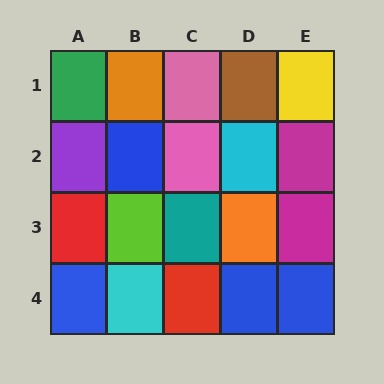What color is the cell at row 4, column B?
Cyan.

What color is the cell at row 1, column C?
Pink.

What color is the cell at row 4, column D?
Blue.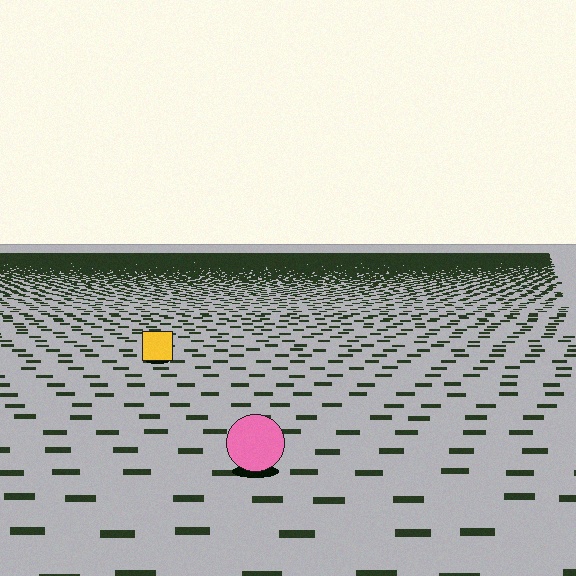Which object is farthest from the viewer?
The yellow square is farthest from the viewer. It appears smaller and the ground texture around it is denser.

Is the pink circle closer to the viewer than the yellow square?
Yes. The pink circle is closer — you can tell from the texture gradient: the ground texture is coarser near it.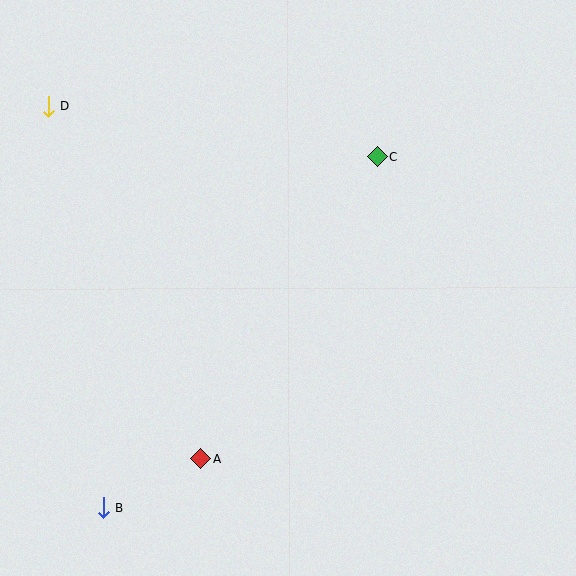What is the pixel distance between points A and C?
The distance between A and C is 350 pixels.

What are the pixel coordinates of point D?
Point D is at (49, 106).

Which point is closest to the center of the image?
Point C at (377, 156) is closest to the center.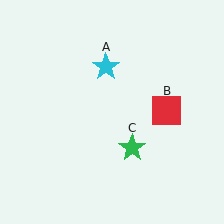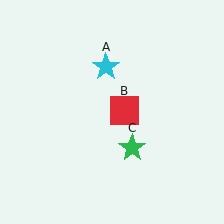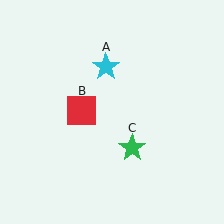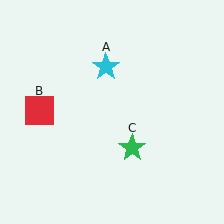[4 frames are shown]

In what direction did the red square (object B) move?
The red square (object B) moved left.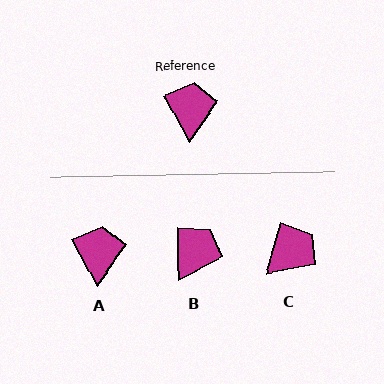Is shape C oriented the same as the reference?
No, it is off by about 44 degrees.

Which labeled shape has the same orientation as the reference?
A.